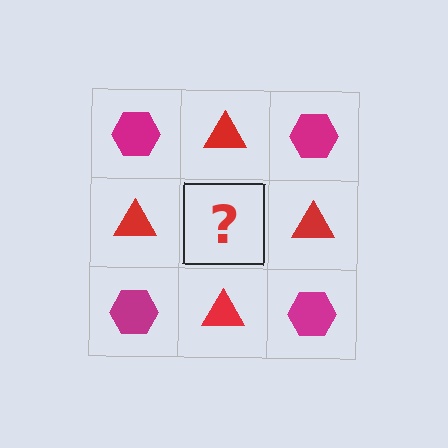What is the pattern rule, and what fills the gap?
The rule is that it alternates magenta hexagon and red triangle in a checkerboard pattern. The gap should be filled with a magenta hexagon.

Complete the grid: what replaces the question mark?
The question mark should be replaced with a magenta hexagon.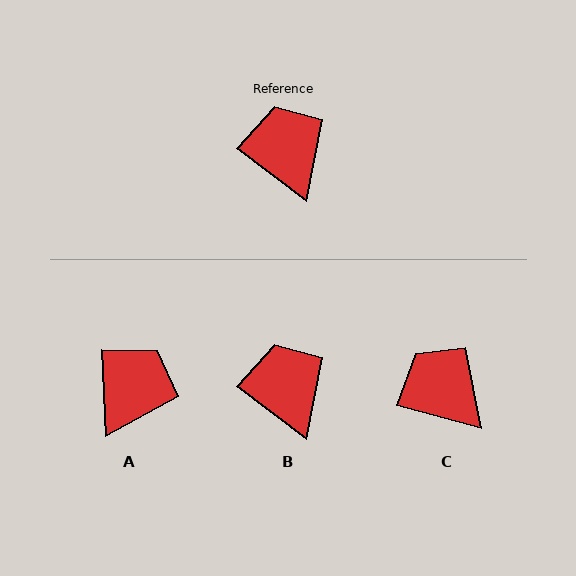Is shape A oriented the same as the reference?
No, it is off by about 50 degrees.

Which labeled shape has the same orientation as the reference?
B.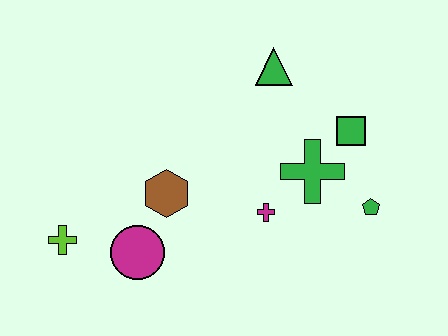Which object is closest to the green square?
The green cross is closest to the green square.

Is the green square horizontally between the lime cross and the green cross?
No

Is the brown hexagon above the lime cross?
Yes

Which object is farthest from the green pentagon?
The lime cross is farthest from the green pentagon.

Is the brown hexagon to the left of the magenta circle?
No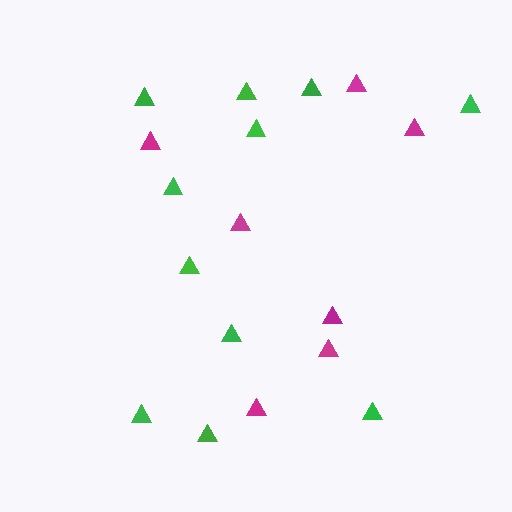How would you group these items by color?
There are 2 groups: one group of magenta triangles (7) and one group of green triangles (11).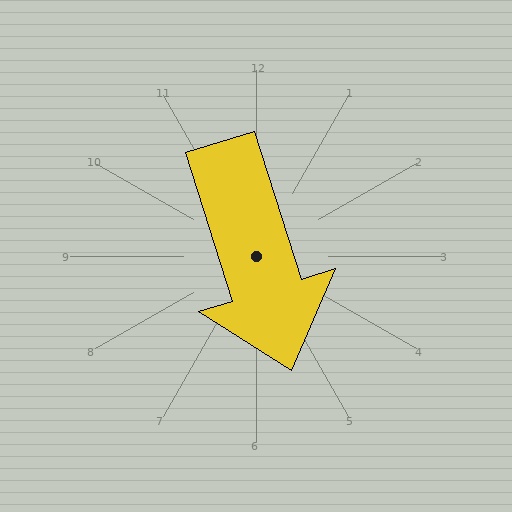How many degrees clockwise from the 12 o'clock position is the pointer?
Approximately 163 degrees.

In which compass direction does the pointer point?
South.